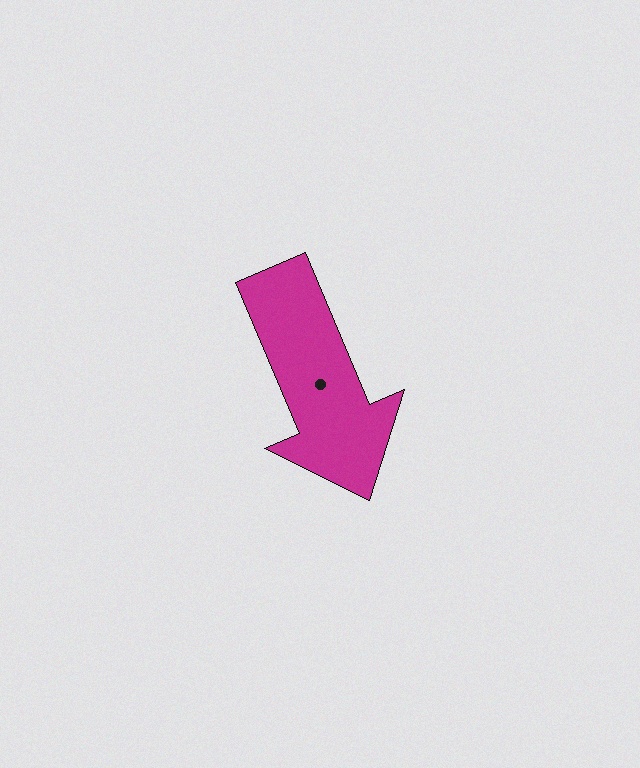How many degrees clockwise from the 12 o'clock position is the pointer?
Approximately 157 degrees.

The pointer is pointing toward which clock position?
Roughly 5 o'clock.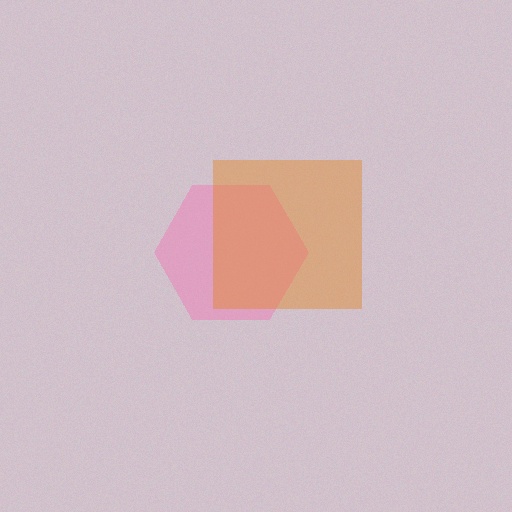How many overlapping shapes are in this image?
There are 2 overlapping shapes in the image.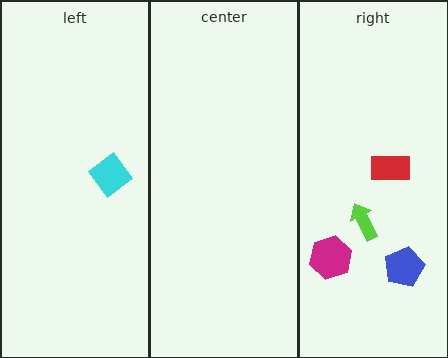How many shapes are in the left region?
1.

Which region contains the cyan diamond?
The left region.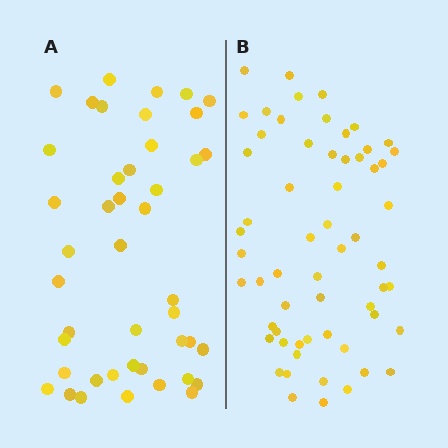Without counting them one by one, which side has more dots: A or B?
Region B (the right region) has more dots.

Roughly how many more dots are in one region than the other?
Region B has approximately 15 more dots than region A.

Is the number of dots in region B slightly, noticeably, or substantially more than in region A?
Region B has noticeably more, but not dramatically so. The ratio is roughly 1.4 to 1.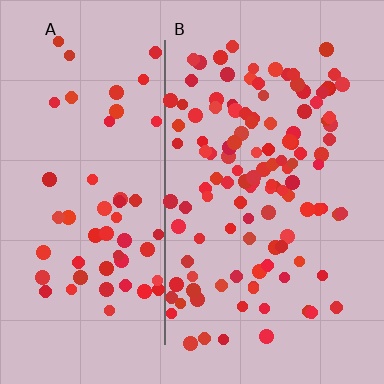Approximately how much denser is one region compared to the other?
Approximately 2.1× — region B over region A.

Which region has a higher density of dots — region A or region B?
B (the right).